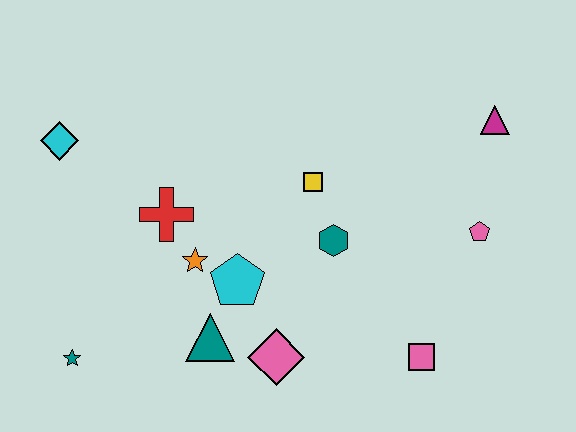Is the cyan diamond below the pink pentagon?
No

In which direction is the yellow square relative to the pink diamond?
The yellow square is above the pink diamond.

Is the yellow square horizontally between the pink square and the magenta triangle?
No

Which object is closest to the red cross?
The orange star is closest to the red cross.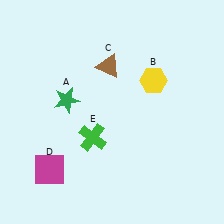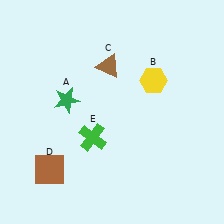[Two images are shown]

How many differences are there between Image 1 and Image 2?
There is 1 difference between the two images.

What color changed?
The square (D) changed from magenta in Image 1 to brown in Image 2.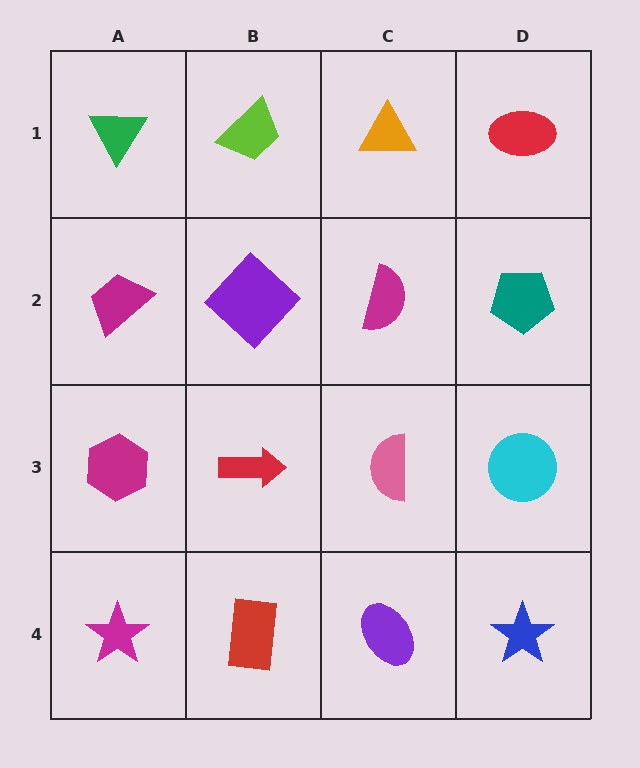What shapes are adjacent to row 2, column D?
A red ellipse (row 1, column D), a cyan circle (row 3, column D), a magenta semicircle (row 2, column C).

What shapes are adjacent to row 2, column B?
A lime trapezoid (row 1, column B), a red arrow (row 3, column B), a magenta trapezoid (row 2, column A), a magenta semicircle (row 2, column C).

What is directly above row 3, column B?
A purple diamond.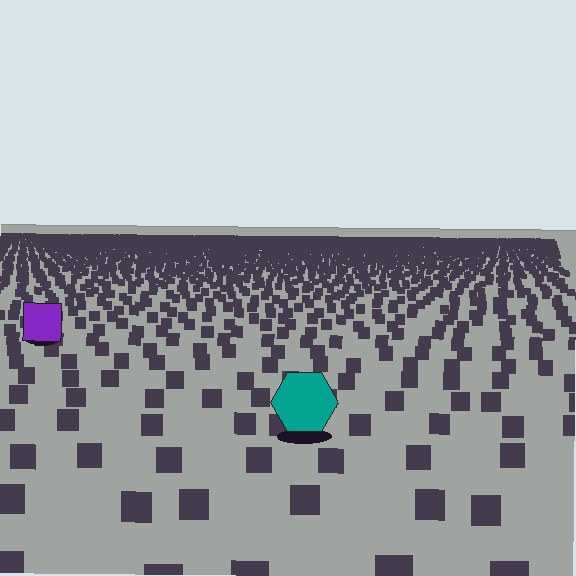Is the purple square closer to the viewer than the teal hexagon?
No. The teal hexagon is closer — you can tell from the texture gradient: the ground texture is coarser near it.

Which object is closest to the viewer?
The teal hexagon is closest. The texture marks near it are larger and more spread out.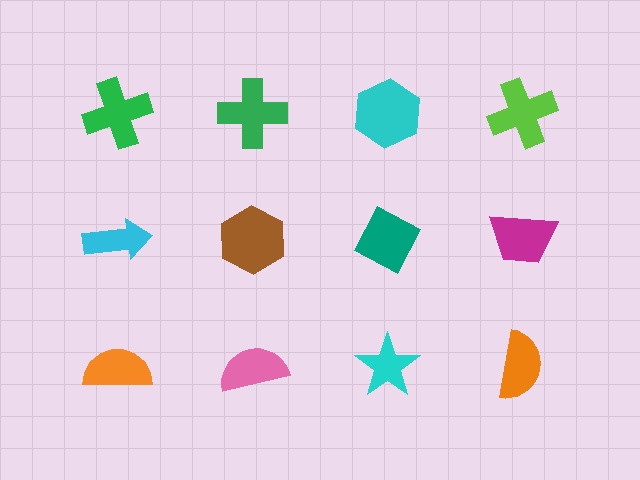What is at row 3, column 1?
An orange semicircle.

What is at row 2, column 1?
A cyan arrow.